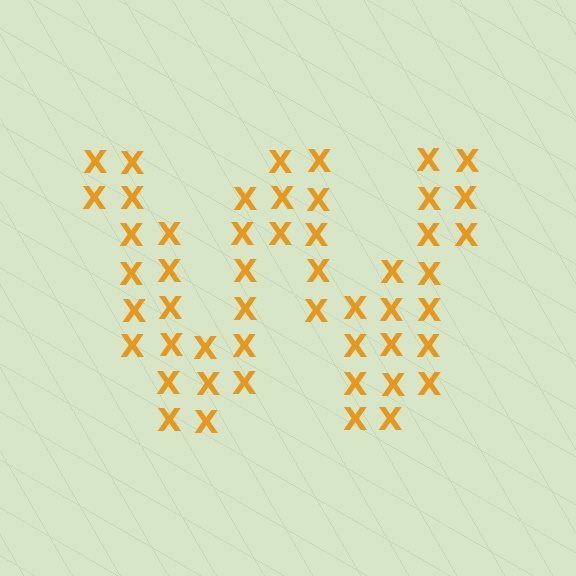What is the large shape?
The large shape is the letter W.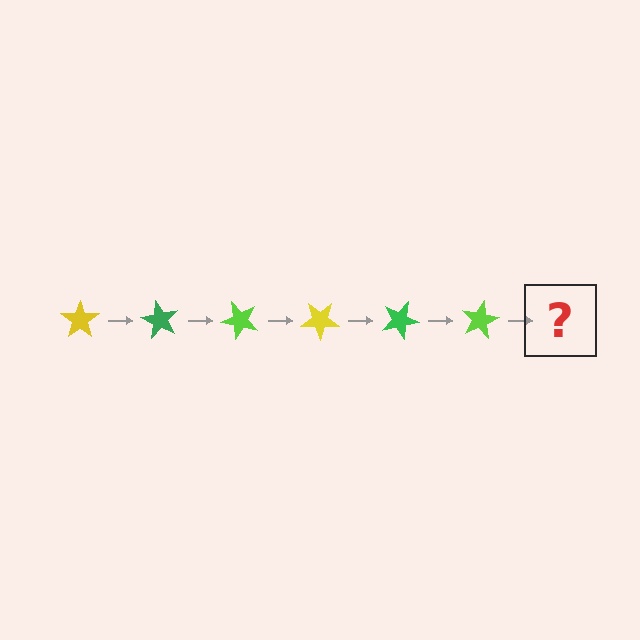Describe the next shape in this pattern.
It should be a yellow star, rotated 360 degrees from the start.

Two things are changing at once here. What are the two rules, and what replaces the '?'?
The two rules are that it rotates 60 degrees each step and the color cycles through yellow, green, and lime. The '?' should be a yellow star, rotated 360 degrees from the start.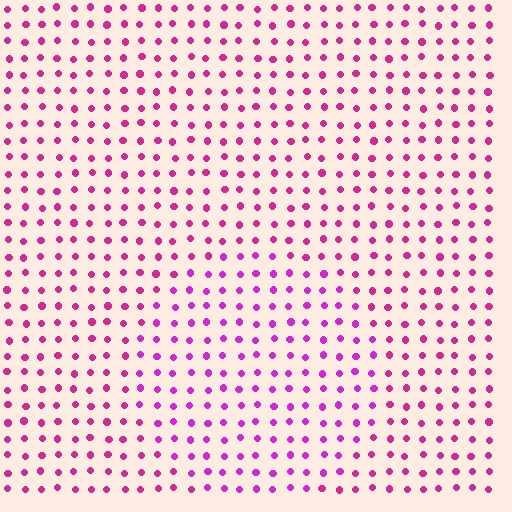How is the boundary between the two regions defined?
The boundary is defined purely by a slight shift in hue (about 21 degrees). Spacing, size, and orientation are identical on both sides.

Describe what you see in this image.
The image is filled with small magenta elements in a uniform arrangement. A circle-shaped region is visible where the elements are tinted to a slightly different hue, forming a subtle color boundary.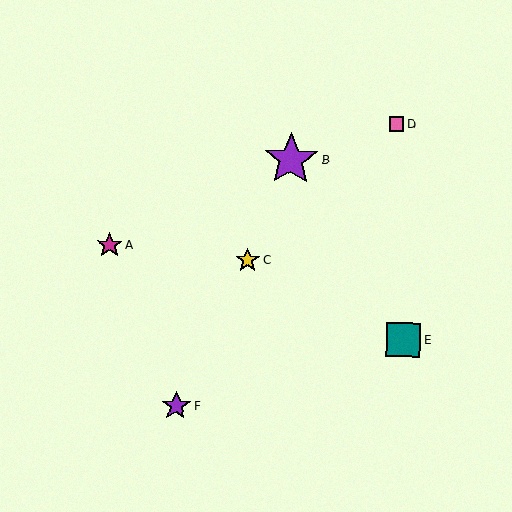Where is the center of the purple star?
The center of the purple star is at (291, 160).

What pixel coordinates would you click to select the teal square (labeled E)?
Click at (403, 340) to select the teal square E.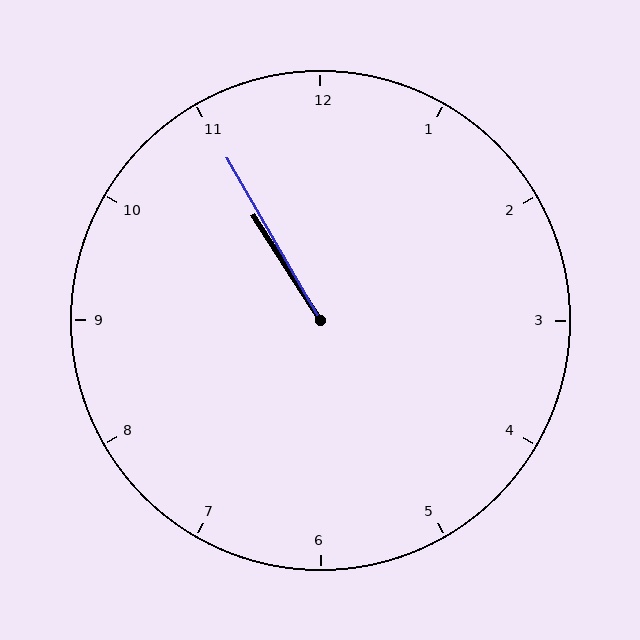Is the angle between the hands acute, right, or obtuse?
It is acute.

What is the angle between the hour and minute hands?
Approximately 2 degrees.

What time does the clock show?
10:55.